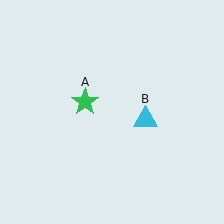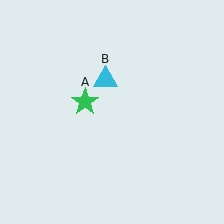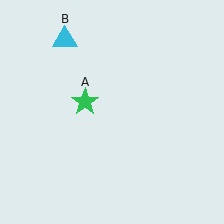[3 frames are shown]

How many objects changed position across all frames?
1 object changed position: cyan triangle (object B).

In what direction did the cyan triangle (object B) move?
The cyan triangle (object B) moved up and to the left.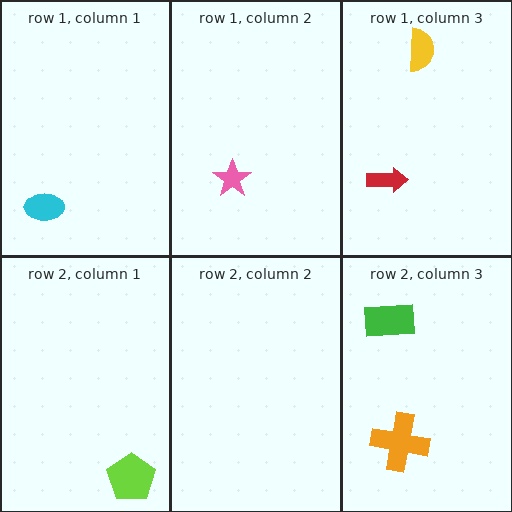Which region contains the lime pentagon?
The row 2, column 1 region.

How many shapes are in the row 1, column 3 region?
2.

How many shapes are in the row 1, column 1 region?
1.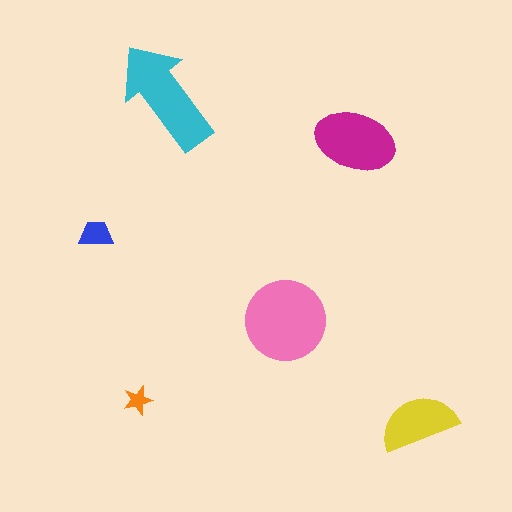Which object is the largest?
The pink circle.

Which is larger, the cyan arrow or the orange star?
The cyan arrow.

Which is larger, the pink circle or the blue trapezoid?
The pink circle.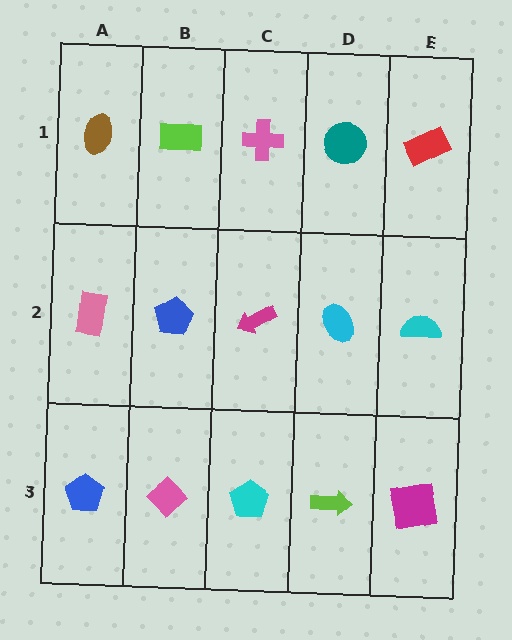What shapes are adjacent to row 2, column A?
A brown ellipse (row 1, column A), a blue pentagon (row 3, column A), a blue pentagon (row 2, column B).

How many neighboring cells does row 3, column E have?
2.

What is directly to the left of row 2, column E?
A cyan ellipse.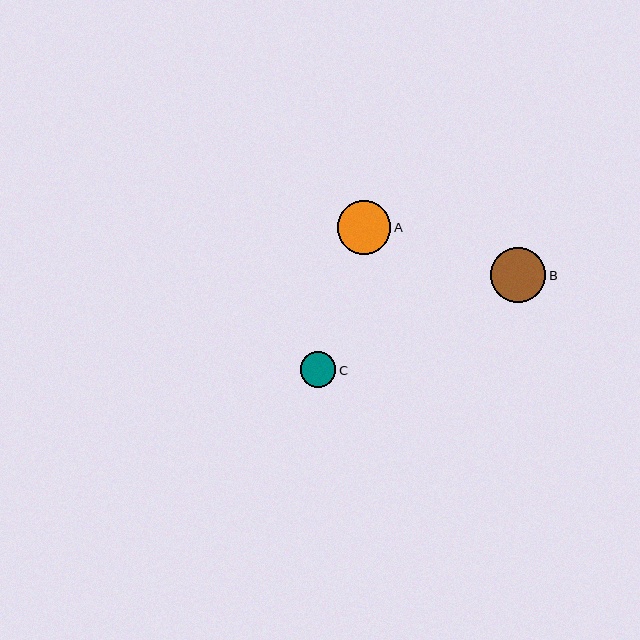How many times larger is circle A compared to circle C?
Circle A is approximately 1.5 times the size of circle C.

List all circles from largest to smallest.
From largest to smallest: B, A, C.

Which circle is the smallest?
Circle C is the smallest with a size of approximately 35 pixels.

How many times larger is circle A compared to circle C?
Circle A is approximately 1.5 times the size of circle C.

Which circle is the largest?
Circle B is the largest with a size of approximately 55 pixels.